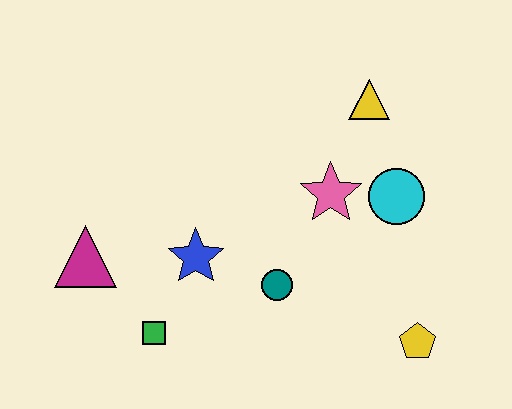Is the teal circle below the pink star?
Yes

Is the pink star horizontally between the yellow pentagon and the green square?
Yes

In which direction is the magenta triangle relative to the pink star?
The magenta triangle is to the left of the pink star.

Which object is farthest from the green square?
The yellow triangle is farthest from the green square.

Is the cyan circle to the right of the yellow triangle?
Yes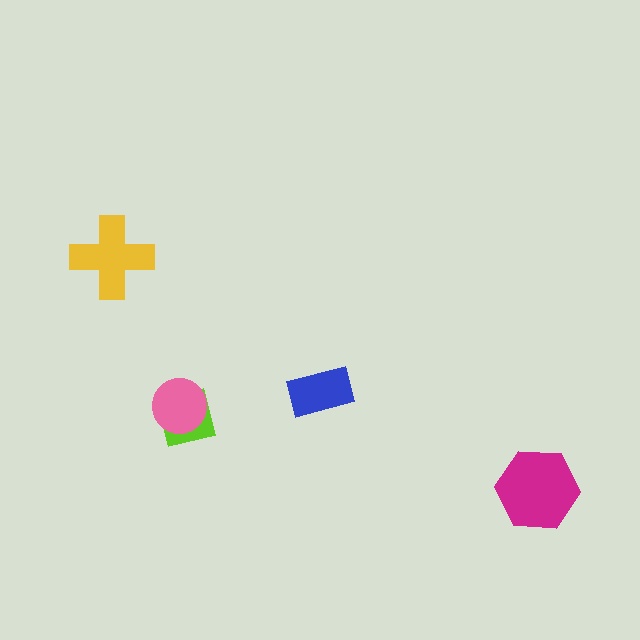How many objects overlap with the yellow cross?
0 objects overlap with the yellow cross.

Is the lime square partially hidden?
Yes, it is partially covered by another shape.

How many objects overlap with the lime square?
1 object overlaps with the lime square.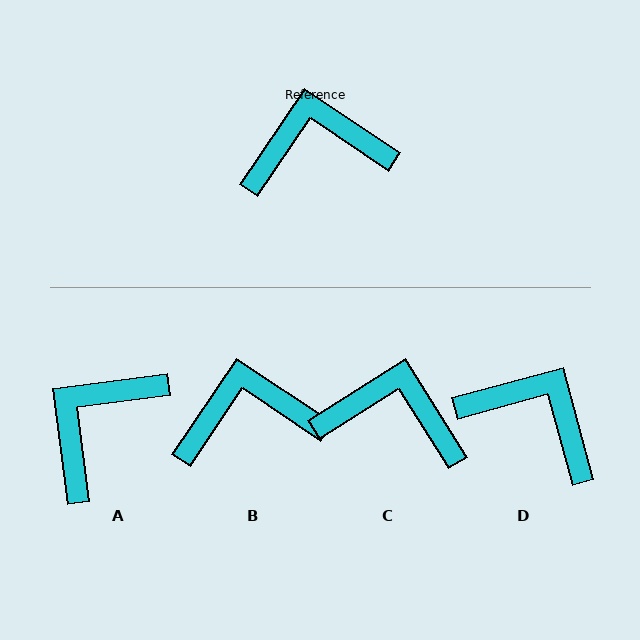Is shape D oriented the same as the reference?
No, it is off by about 41 degrees.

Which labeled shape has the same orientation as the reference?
B.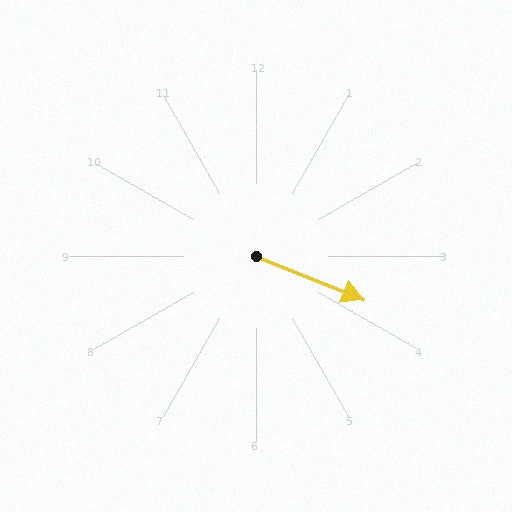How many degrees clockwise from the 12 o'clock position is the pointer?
Approximately 112 degrees.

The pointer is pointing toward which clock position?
Roughly 4 o'clock.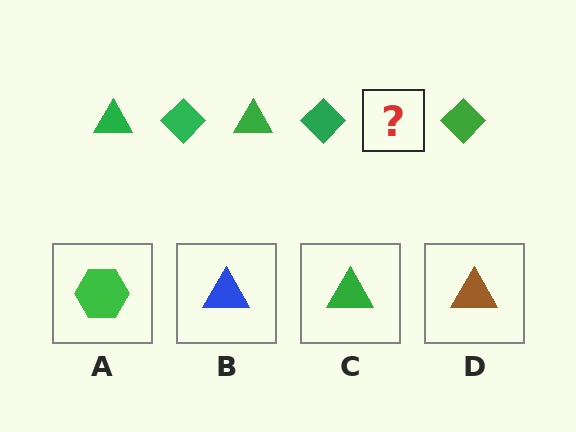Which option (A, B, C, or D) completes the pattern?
C.